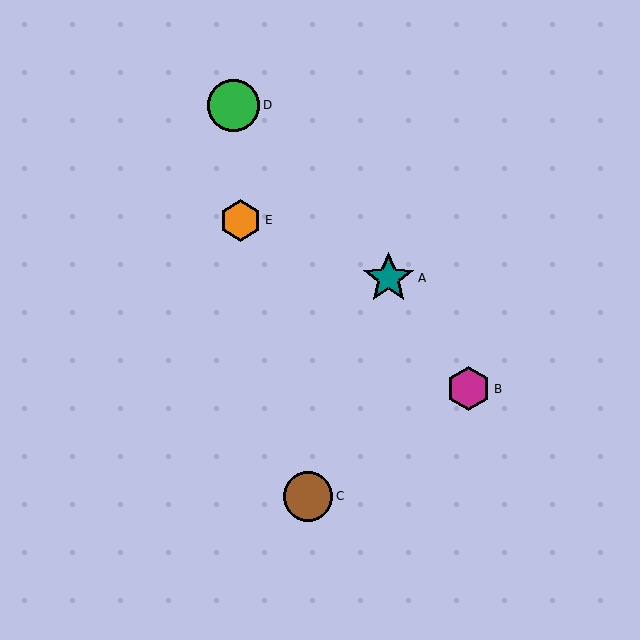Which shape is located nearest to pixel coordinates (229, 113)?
The green circle (labeled D) at (234, 105) is nearest to that location.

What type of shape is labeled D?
Shape D is a green circle.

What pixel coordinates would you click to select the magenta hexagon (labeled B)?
Click at (469, 389) to select the magenta hexagon B.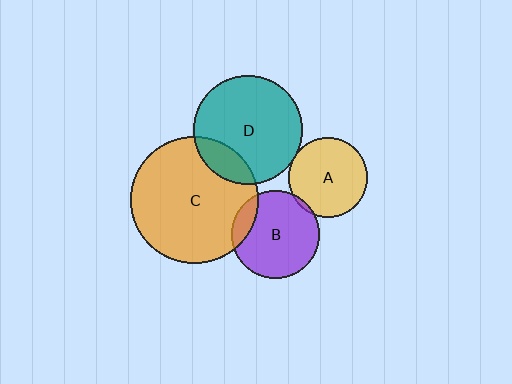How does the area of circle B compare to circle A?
Approximately 1.2 times.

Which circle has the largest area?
Circle C (orange).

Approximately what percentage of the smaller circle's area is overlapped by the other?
Approximately 5%.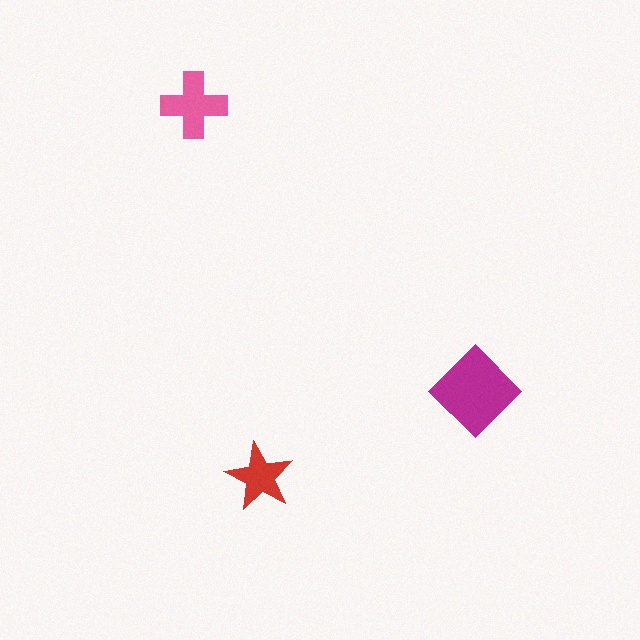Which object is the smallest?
The red star.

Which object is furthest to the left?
The pink cross is leftmost.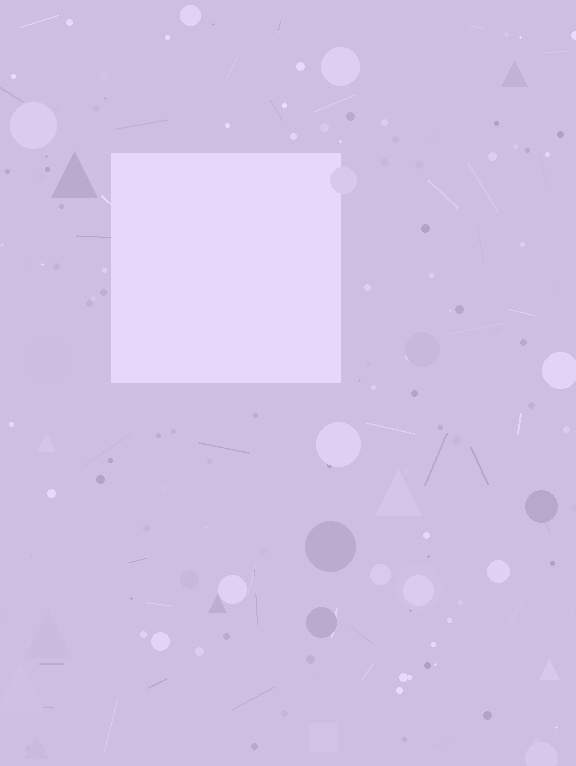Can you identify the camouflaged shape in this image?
The camouflaged shape is a square.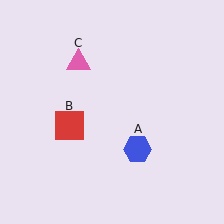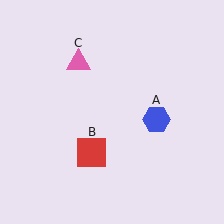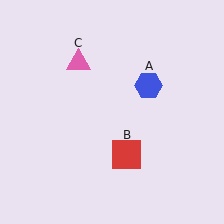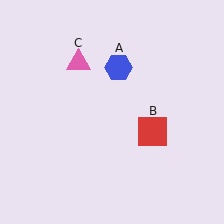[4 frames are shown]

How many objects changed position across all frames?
2 objects changed position: blue hexagon (object A), red square (object B).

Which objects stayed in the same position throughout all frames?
Pink triangle (object C) remained stationary.